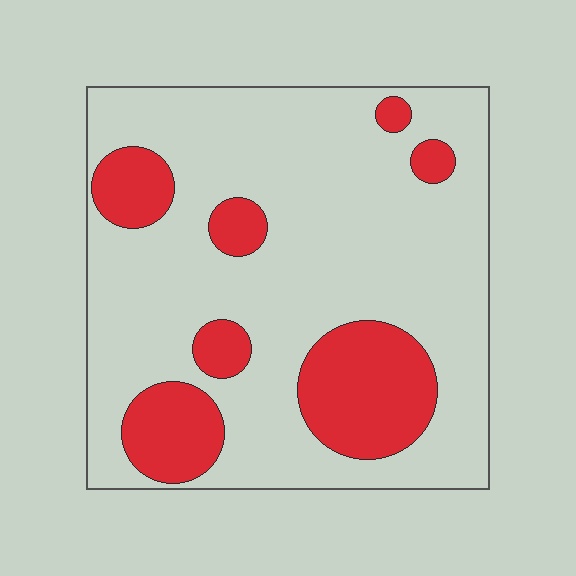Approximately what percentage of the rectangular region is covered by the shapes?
Approximately 25%.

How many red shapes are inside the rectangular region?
7.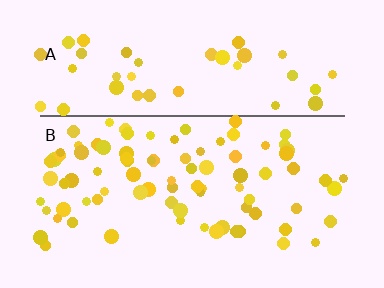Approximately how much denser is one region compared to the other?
Approximately 1.7× — region B over region A.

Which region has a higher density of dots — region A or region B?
B (the bottom).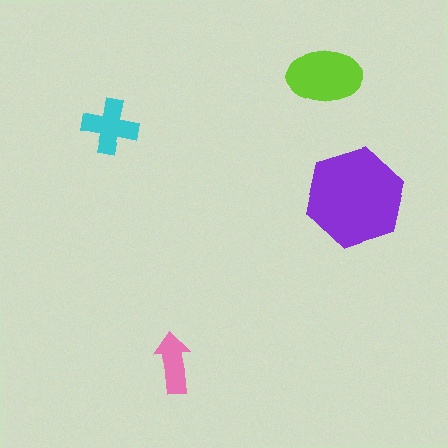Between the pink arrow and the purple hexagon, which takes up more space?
The purple hexagon.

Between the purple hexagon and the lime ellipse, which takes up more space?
The purple hexagon.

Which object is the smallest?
The pink arrow.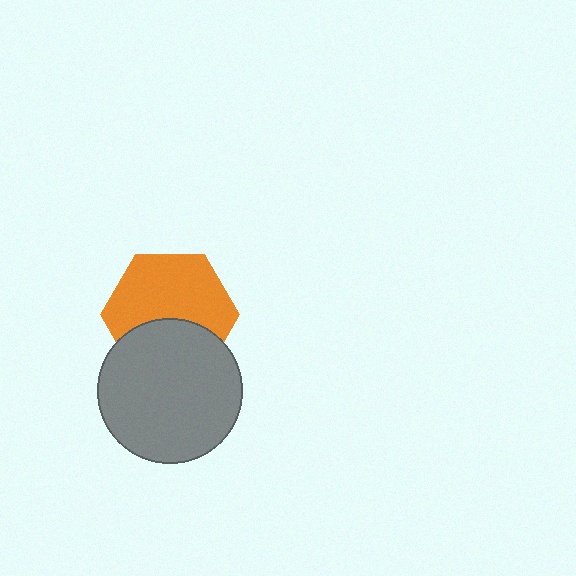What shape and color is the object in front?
The object in front is a gray circle.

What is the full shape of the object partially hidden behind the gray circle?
The partially hidden object is an orange hexagon.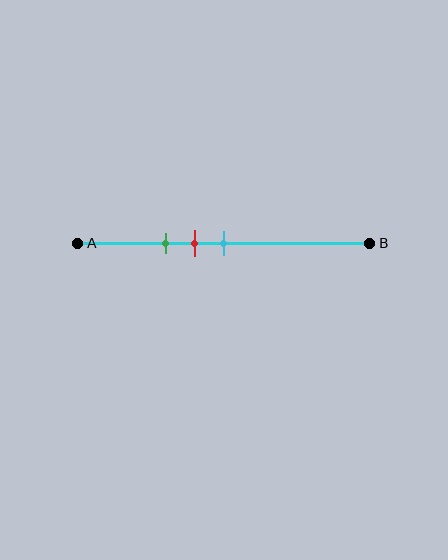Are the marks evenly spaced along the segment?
Yes, the marks are approximately evenly spaced.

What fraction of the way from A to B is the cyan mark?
The cyan mark is approximately 50% (0.5) of the way from A to B.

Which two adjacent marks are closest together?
The red and cyan marks are the closest adjacent pair.